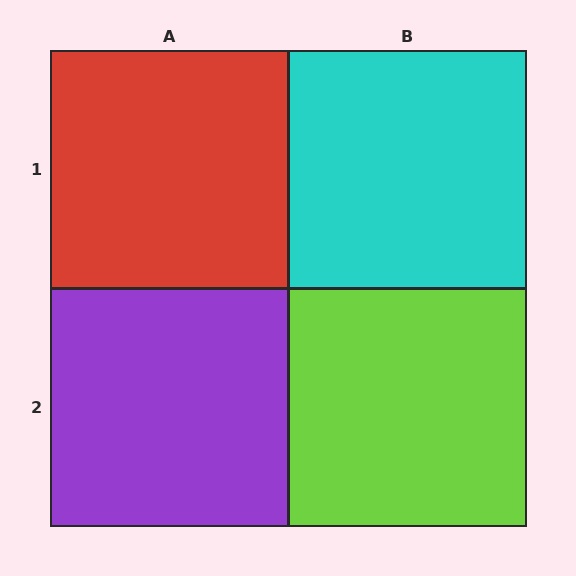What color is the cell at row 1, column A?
Red.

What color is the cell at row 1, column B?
Cyan.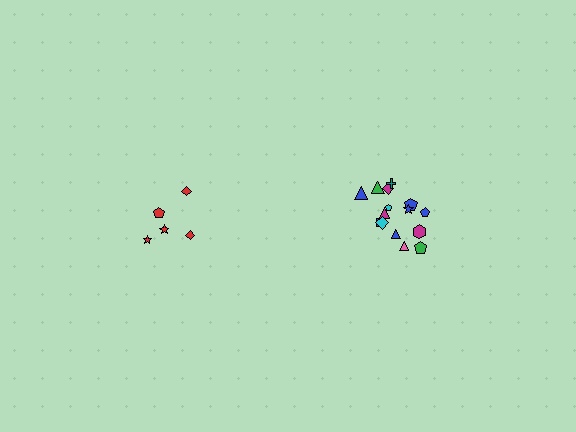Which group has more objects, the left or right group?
The right group.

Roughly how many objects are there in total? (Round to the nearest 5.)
Roughly 20 objects in total.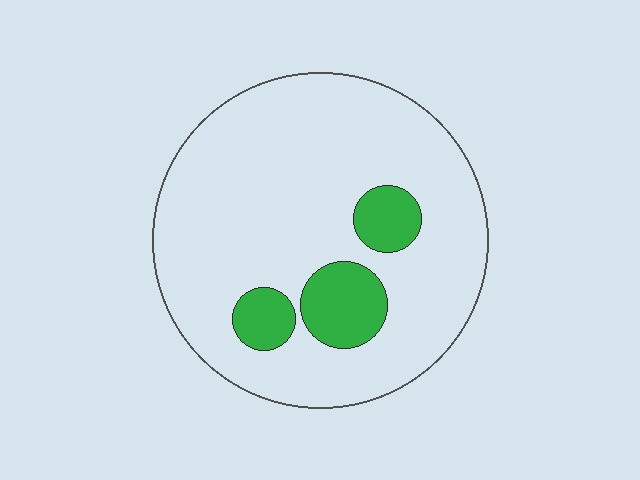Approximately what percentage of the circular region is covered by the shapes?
Approximately 15%.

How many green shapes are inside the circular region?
3.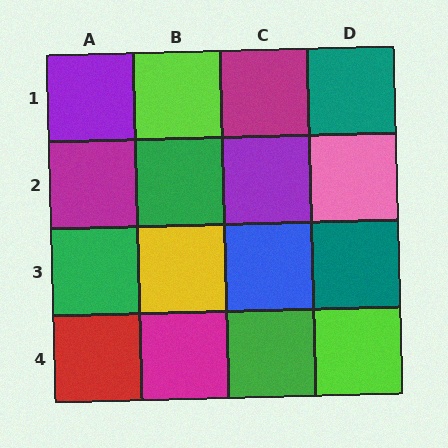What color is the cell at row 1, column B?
Lime.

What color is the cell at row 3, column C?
Blue.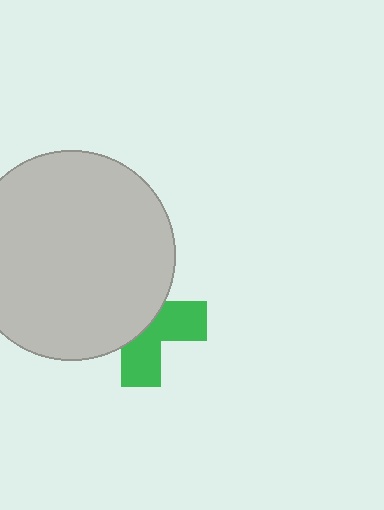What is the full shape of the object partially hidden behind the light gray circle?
The partially hidden object is a green cross.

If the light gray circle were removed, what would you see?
You would see the complete green cross.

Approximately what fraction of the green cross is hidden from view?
Roughly 55% of the green cross is hidden behind the light gray circle.